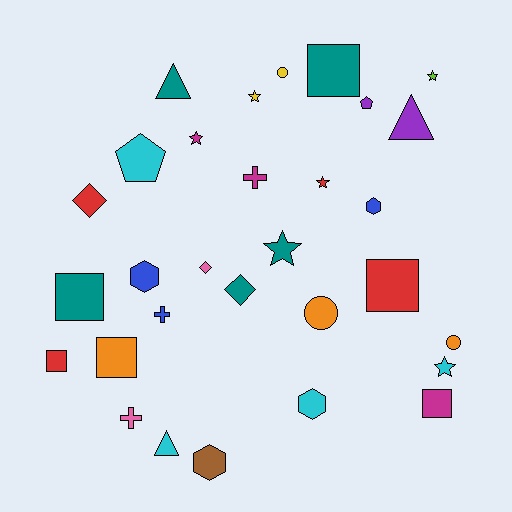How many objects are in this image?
There are 30 objects.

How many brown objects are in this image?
There is 1 brown object.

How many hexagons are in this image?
There are 4 hexagons.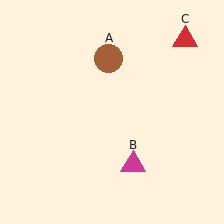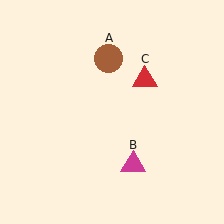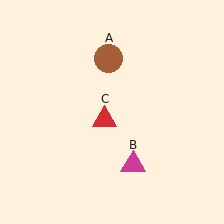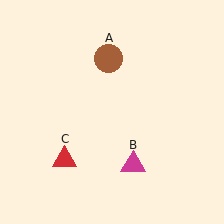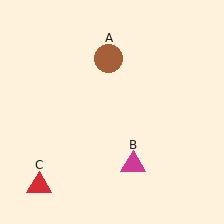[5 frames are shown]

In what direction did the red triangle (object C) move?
The red triangle (object C) moved down and to the left.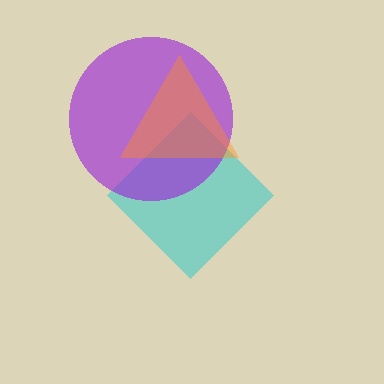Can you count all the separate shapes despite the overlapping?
Yes, there are 3 separate shapes.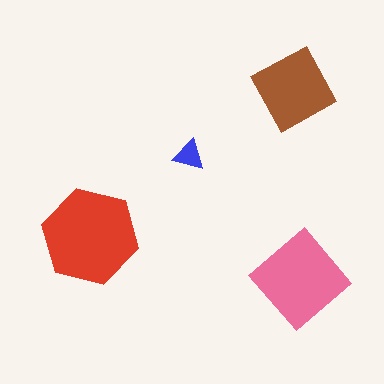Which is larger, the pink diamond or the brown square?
The pink diamond.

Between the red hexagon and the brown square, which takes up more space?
The red hexagon.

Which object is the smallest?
The blue triangle.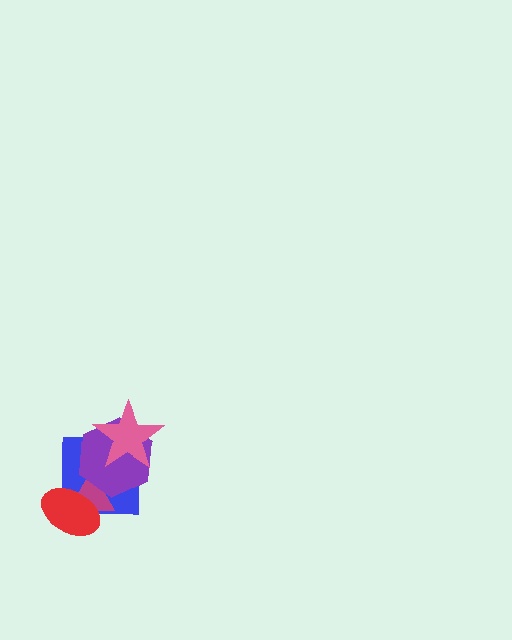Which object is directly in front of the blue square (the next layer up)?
The magenta triangle is directly in front of the blue square.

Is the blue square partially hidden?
Yes, it is partially covered by another shape.